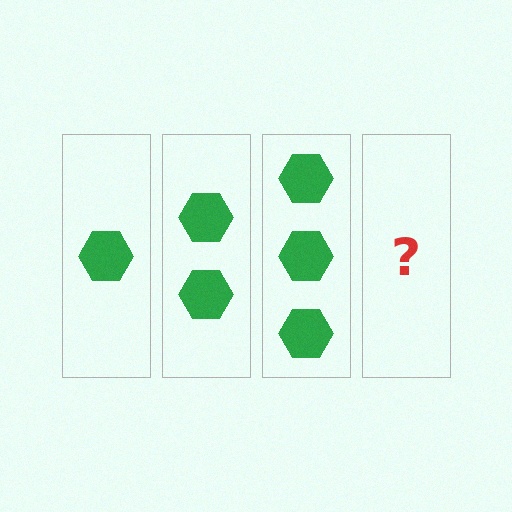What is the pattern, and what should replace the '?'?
The pattern is that each step adds one more hexagon. The '?' should be 4 hexagons.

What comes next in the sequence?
The next element should be 4 hexagons.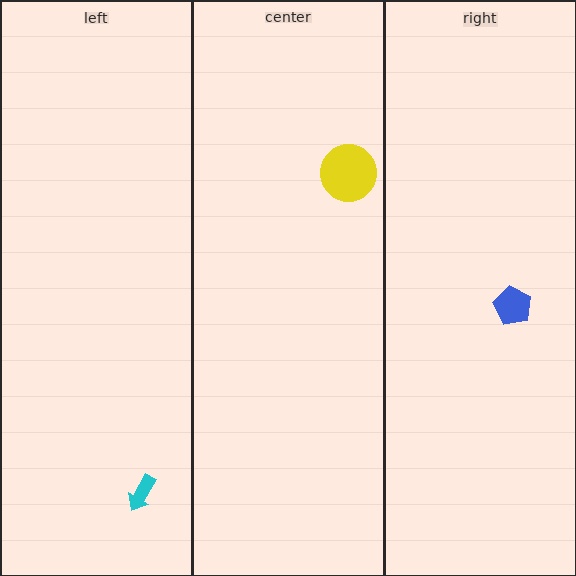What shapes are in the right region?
The blue pentagon.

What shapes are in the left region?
The cyan arrow.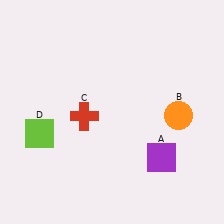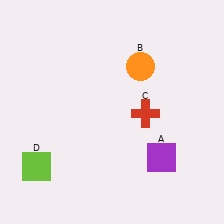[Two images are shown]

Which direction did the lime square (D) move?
The lime square (D) moved down.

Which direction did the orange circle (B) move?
The orange circle (B) moved up.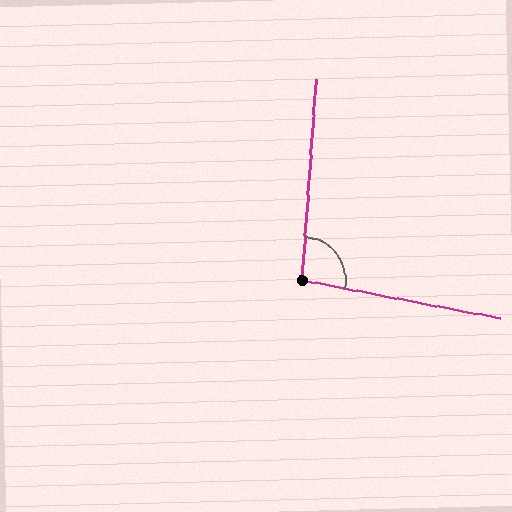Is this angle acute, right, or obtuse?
It is obtuse.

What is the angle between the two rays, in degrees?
Approximately 96 degrees.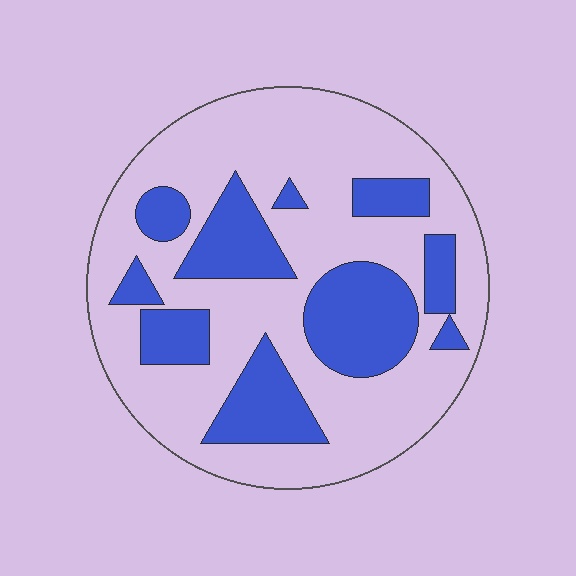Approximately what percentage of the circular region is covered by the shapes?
Approximately 30%.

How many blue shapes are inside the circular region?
10.